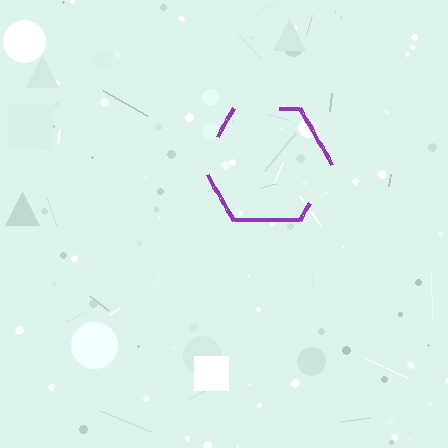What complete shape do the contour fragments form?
The contour fragments form a hexagon.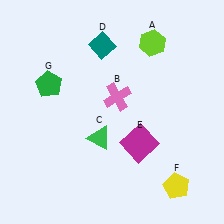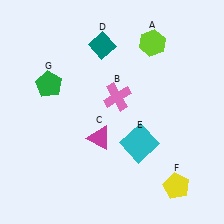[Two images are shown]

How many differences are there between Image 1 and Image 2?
There are 2 differences between the two images.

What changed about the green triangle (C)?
In Image 1, C is green. In Image 2, it changed to magenta.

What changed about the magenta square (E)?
In Image 1, E is magenta. In Image 2, it changed to cyan.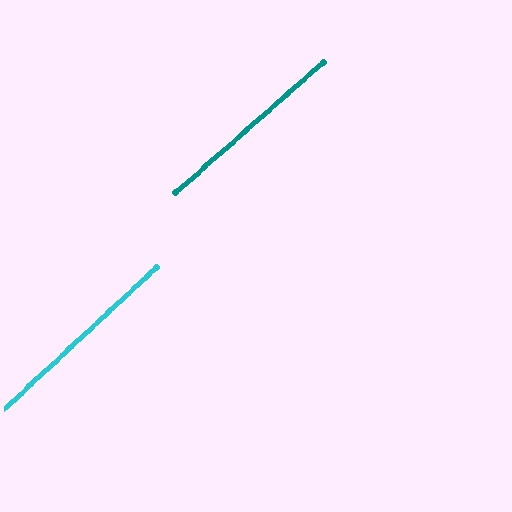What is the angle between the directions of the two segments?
Approximately 1 degree.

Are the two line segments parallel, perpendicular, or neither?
Parallel — their directions differ by only 1.3°.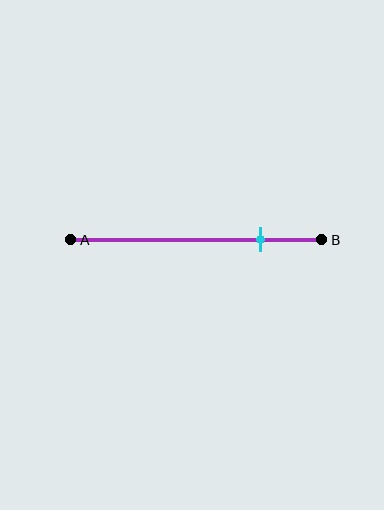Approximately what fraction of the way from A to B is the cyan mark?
The cyan mark is approximately 75% of the way from A to B.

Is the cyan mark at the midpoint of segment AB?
No, the mark is at about 75% from A, not at the 50% midpoint.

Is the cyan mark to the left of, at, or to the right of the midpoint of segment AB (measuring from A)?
The cyan mark is to the right of the midpoint of segment AB.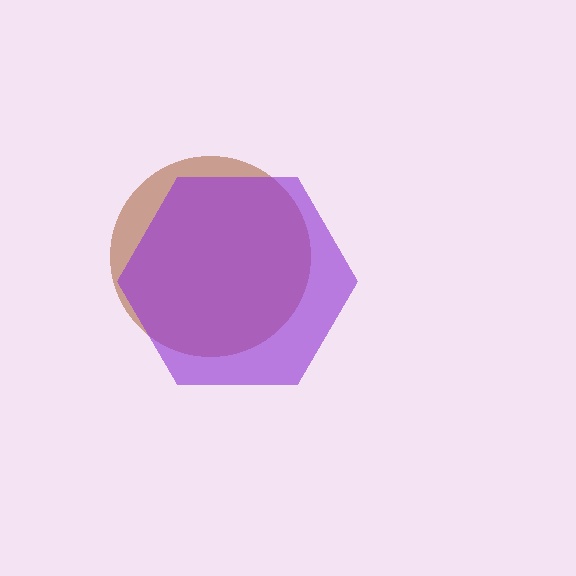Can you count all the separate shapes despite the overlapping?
Yes, there are 2 separate shapes.